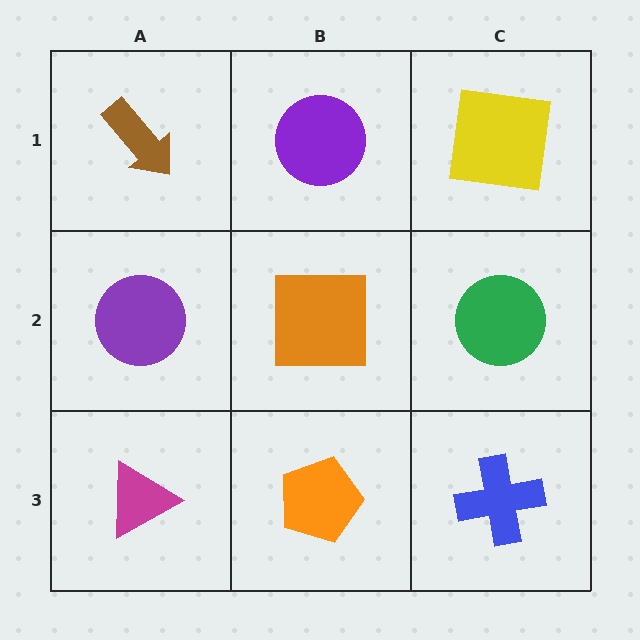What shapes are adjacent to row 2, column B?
A purple circle (row 1, column B), an orange pentagon (row 3, column B), a purple circle (row 2, column A), a green circle (row 2, column C).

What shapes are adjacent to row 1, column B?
An orange square (row 2, column B), a brown arrow (row 1, column A), a yellow square (row 1, column C).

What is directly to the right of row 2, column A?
An orange square.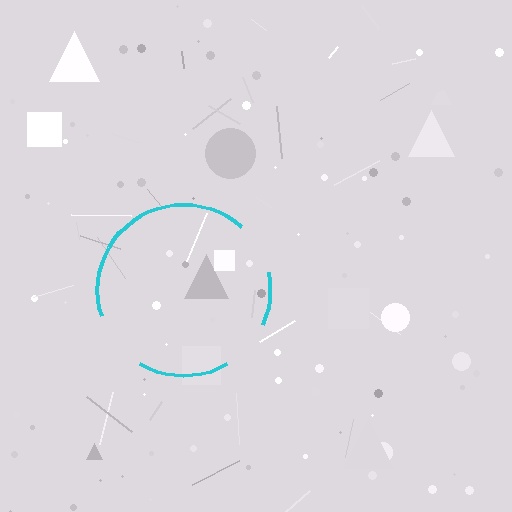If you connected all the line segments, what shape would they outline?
They would outline a circle.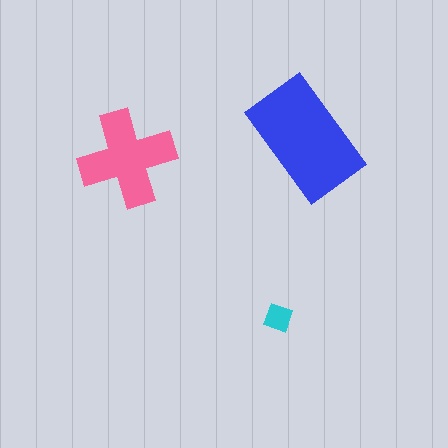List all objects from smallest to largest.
The cyan diamond, the pink cross, the blue rectangle.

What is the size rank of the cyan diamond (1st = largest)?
3rd.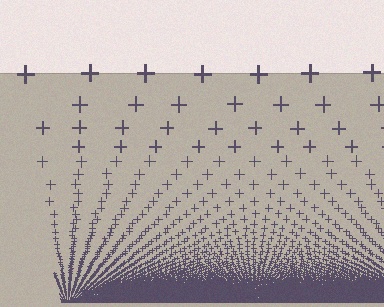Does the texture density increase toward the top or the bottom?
Density increases toward the bottom.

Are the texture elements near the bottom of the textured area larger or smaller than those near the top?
Smaller. The gradient is inverted — elements near the bottom are smaller and denser.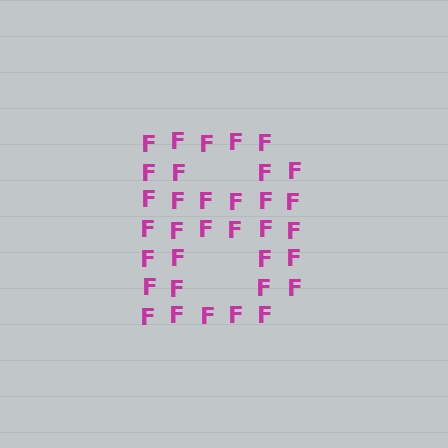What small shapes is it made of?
It is made of small letter F's.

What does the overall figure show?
The overall figure shows the letter B.